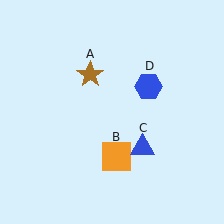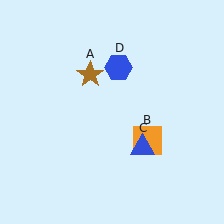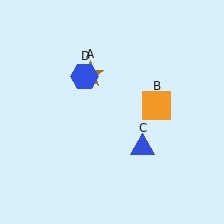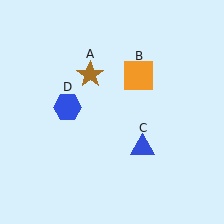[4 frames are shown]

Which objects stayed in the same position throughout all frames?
Brown star (object A) and blue triangle (object C) remained stationary.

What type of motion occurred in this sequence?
The orange square (object B), blue hexagon (object D) rotated counterclockwise around the center of the scene.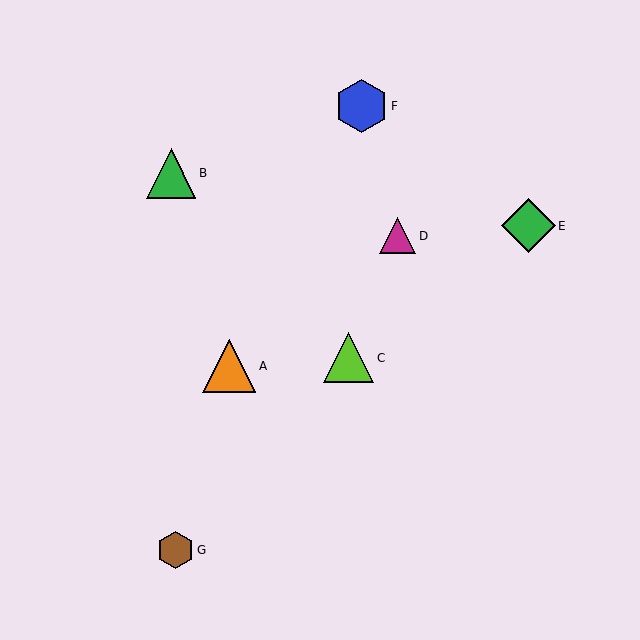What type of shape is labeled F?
Shape F is a blue hexagon.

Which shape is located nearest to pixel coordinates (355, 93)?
The blue hexagon (labeled F) at (361, 106) is nearest to that location.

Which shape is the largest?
The green diamond (labeled E) is the largest.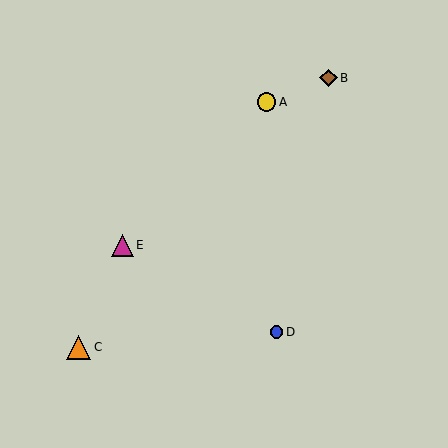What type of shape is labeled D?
Shape D is a blue circle.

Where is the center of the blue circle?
The center of the blue circle is at (277, 332).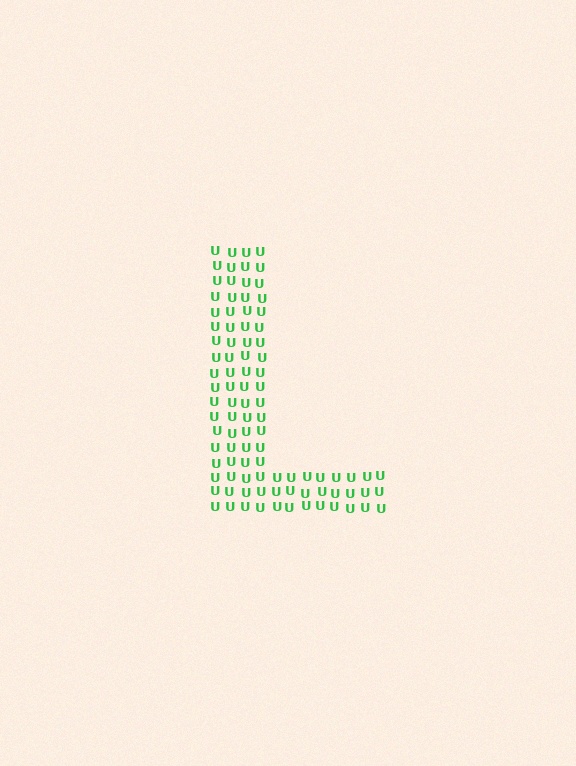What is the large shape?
The large shape is the letter L.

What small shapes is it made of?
It is made of small letter U's.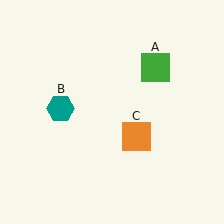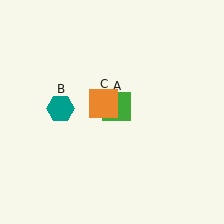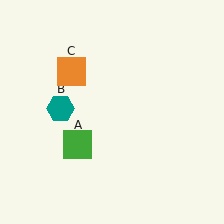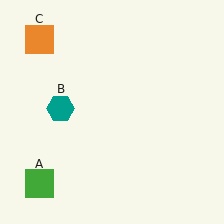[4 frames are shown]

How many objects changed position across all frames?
2 objects changed position: green square (object A), orange square (object C).